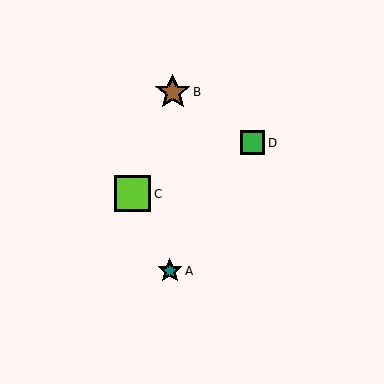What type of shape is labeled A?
Shape A is a teal star.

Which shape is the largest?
The lime square (labeled C) is the largest.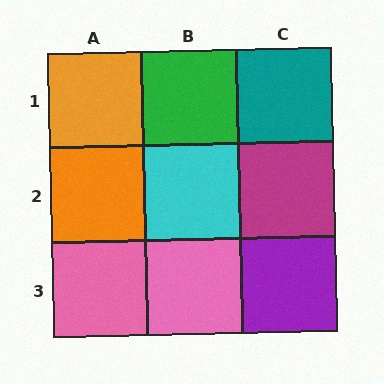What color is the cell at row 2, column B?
Cyan.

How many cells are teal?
1 cell is teal.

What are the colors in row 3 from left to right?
Pink, pink, purple.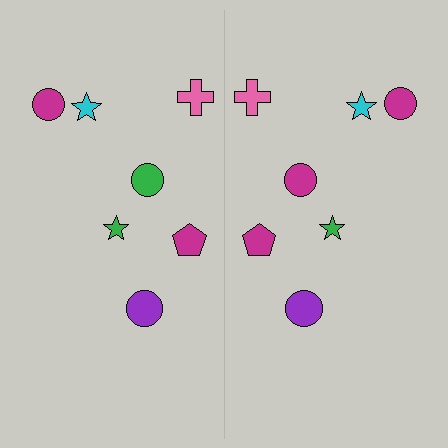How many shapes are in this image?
There are 14 shapes in this image.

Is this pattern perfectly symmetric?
No, the pattern is not perfectly symmetric. The magenta circle on the right side breaks the symmetry — its mirror counterpart is green.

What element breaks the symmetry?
The magenta circle on the right side breaks the symmetry — its mirror counterpart is green.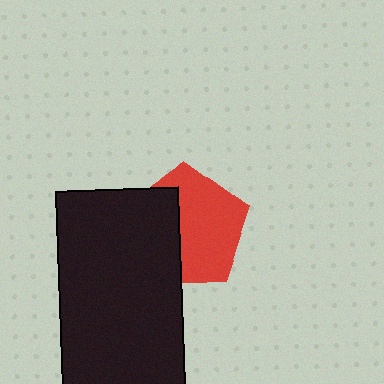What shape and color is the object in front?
The object in front is a black rectangle.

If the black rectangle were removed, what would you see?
You would see the complete red pentagon.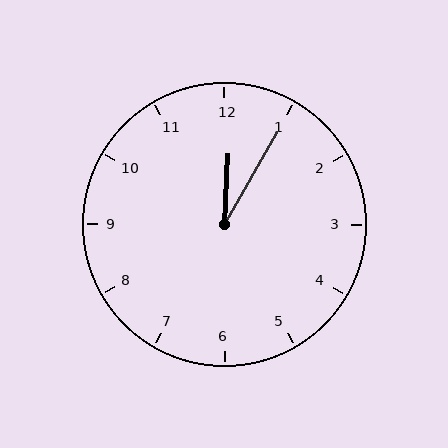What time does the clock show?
12:05.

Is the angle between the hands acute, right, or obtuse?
It is acute.